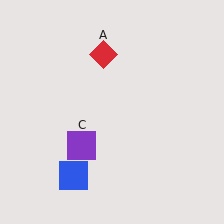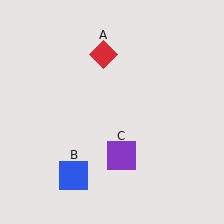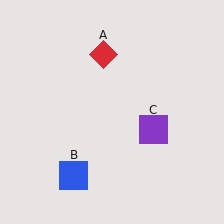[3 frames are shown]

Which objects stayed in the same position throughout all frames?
Red diamond (object A) and blue square (object B) remained stationary.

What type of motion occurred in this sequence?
The purple square (object C) rotated counterclockwise around the center of the scene.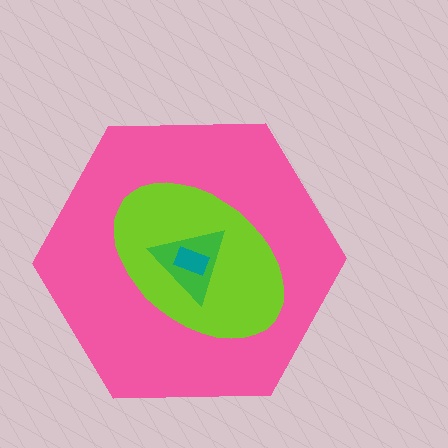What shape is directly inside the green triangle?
The teal rectangle.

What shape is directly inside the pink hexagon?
The lime ellipse.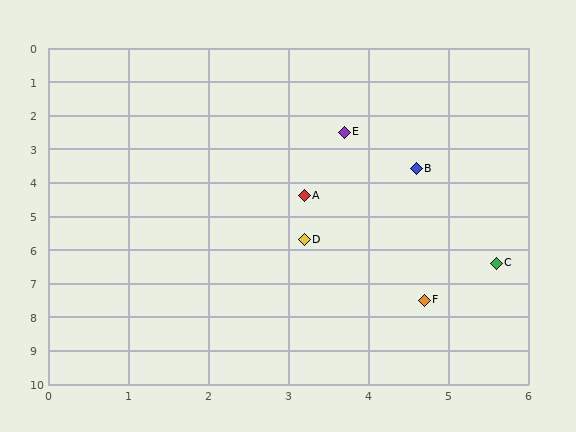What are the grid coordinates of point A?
Point A is at approximately (3.2, 4.4).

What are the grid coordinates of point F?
Point F is at approximately (4.7, 7.5).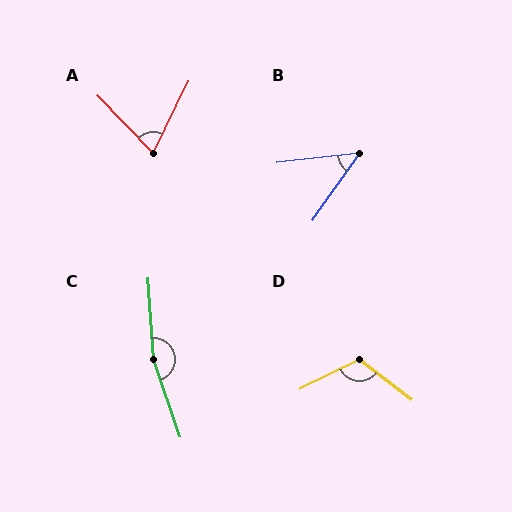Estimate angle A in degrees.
Approximately 70 degrees.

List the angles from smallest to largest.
B (48°), A (70°), D (116°), C (165°).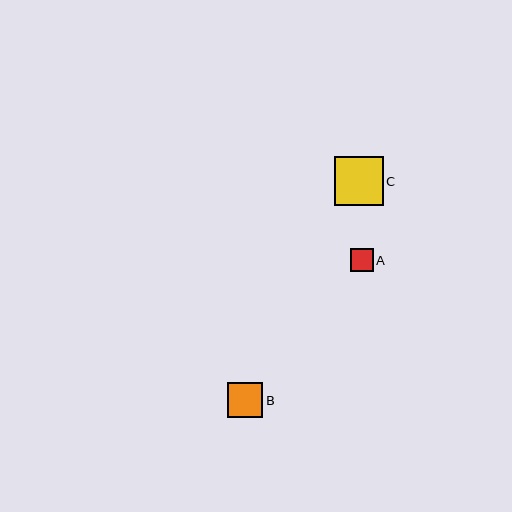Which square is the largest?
Square C is the largest with a size of approximately 49 pixels.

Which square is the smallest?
Square A is the smallest with a size of approximately 23 pixels.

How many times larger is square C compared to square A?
Square C is approximately 2.1 times the size of square A.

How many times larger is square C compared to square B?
Square C is approximately 1.4 times the size of square B.